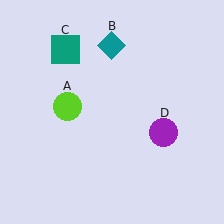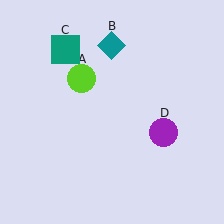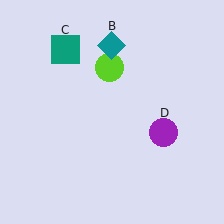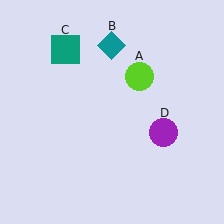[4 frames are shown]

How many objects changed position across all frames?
1 object changed position: lime circle (object A).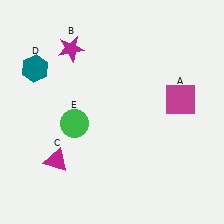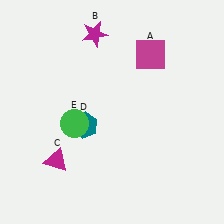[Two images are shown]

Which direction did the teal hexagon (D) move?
The teal hexagon (D) moved down.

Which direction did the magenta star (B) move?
The magenta star (B) moved right.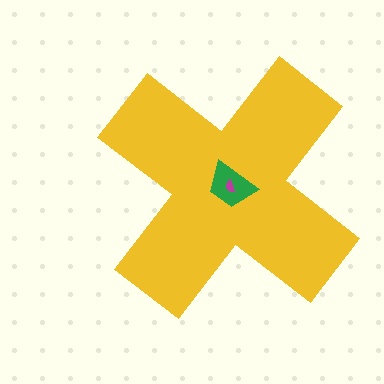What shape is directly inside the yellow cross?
The green trapezoid.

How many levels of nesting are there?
3.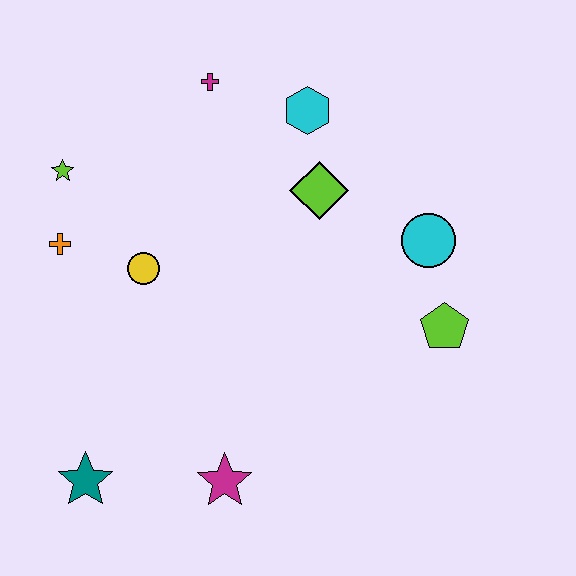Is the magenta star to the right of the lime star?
Yes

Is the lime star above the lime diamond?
Yes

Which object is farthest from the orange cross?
The lime pentagon is farthest from the orange cross.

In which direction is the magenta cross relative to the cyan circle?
The magenta cross is to the left of the cyan circle.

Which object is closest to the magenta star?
The teal star is closest to the magenta star.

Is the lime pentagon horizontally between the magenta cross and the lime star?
No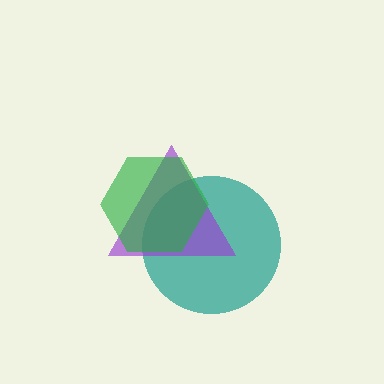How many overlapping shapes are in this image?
There are 3 overlapping shapes in the image.